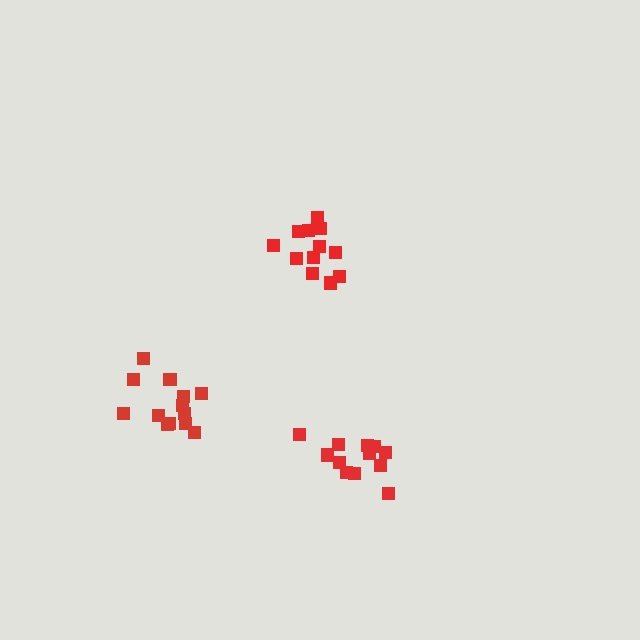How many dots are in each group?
Group 1: 12 dots, Group 2: 13 dots, Group 3: 12 dots (37 total).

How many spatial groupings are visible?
There are 3 spatial groupings.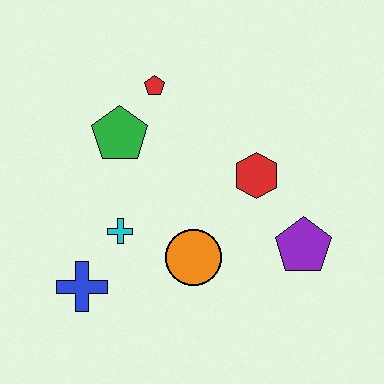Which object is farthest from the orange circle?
The red pentagon is farthest from the orange circle.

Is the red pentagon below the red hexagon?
No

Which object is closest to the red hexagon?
The purple pentagon is closest to the red hexagon.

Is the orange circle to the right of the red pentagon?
Yes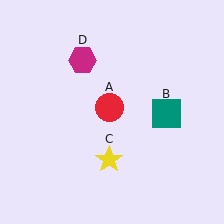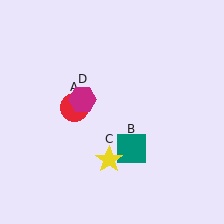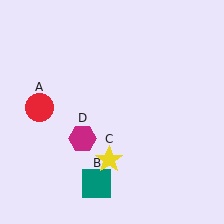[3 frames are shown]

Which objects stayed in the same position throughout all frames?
Yellow star (object C) remained stationary.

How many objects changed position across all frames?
3 objects changed position: red circle (object A), teal square (object B), magenta hexagon (object D).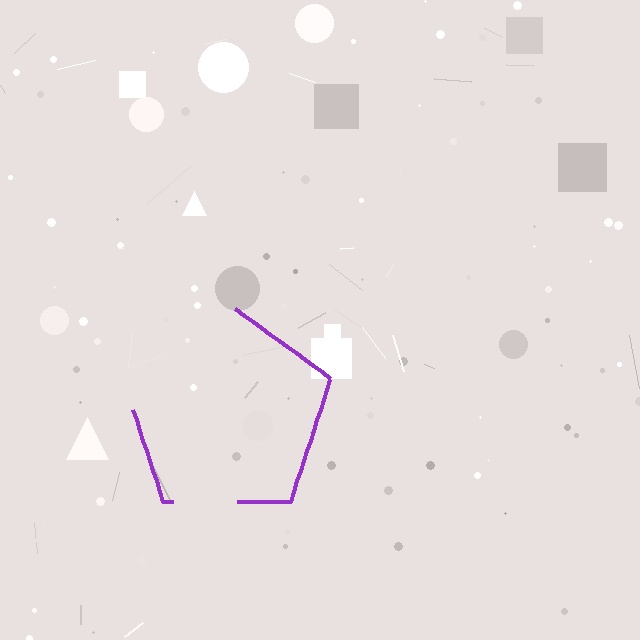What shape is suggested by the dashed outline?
The dashed outline suggests a pentagon.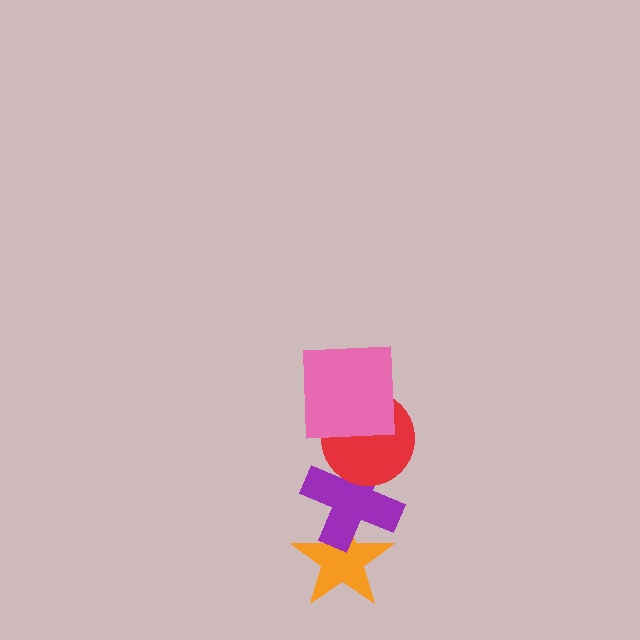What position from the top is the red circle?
The red circle is 2nd from the top.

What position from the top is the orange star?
The orange star is 4th from the top.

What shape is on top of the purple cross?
The red circle is on top of the purple cross.